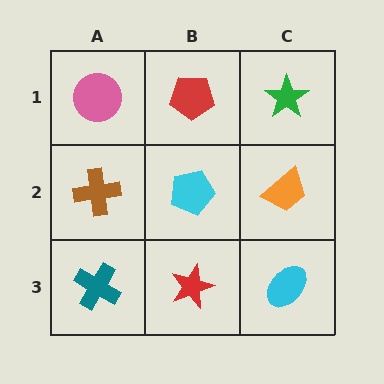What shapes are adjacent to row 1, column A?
A brown cross (row 2, column A), a red pentagon (row 1, column B).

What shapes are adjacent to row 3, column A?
A brown cross (row 2, column A), a red star (row 3, column B).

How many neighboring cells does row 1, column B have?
3.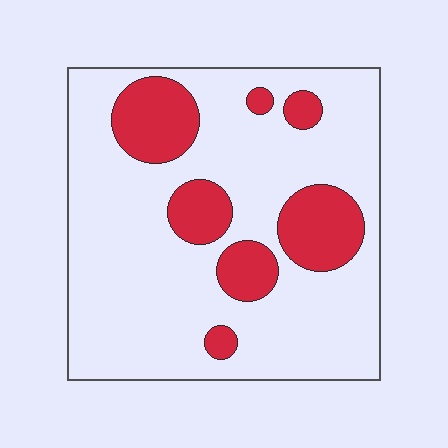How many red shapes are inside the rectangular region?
7.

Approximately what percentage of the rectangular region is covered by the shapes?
Approximately 20%.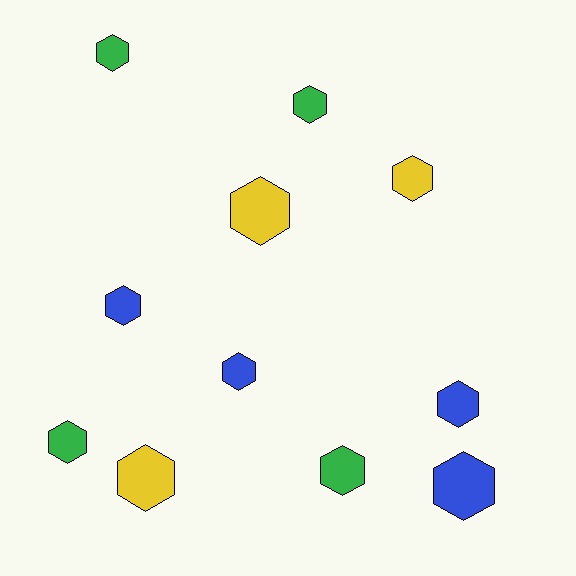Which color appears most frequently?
Blue, with 4 objects.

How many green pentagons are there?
There are no green pentagons.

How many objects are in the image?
There are 11 objects.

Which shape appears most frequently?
Hexagon, with 11 objects.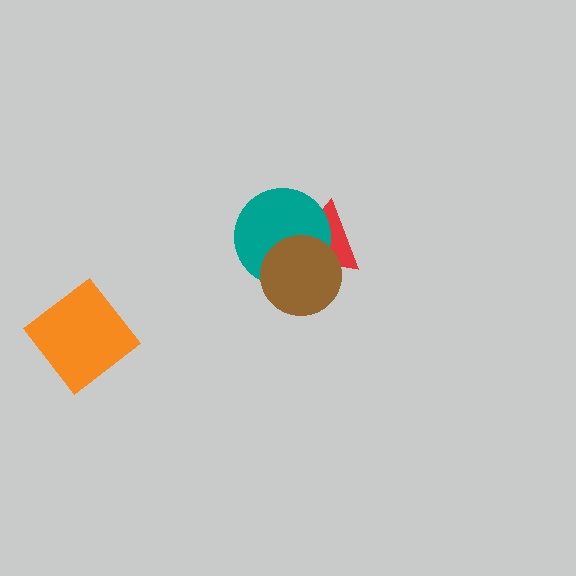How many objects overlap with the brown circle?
2 objects overlap with the brown circle.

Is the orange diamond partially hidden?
No, no other shape covers it.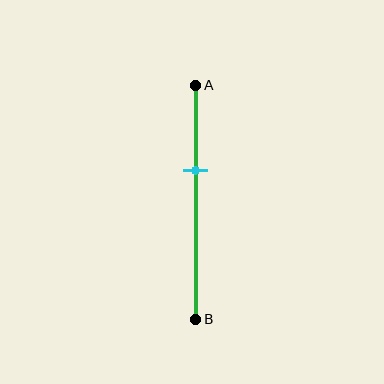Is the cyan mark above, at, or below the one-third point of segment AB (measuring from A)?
The cyan mark is below the one-third point of segment AB.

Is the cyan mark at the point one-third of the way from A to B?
No, the mark is at about 35% from A, not at the 33% one-third point.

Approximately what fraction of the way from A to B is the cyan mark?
The cyan mark is approximately 35% of the way from A to B.